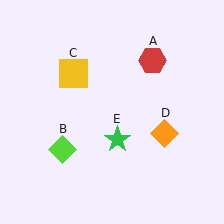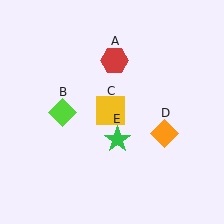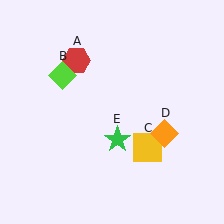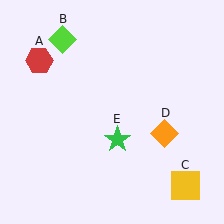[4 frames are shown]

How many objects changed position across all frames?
3 objects changed position: red hexagon (object A), lime diamond (object B), yellow square (object C).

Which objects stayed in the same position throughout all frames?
Orange diamond (object D) and green star (object E) remained stationary.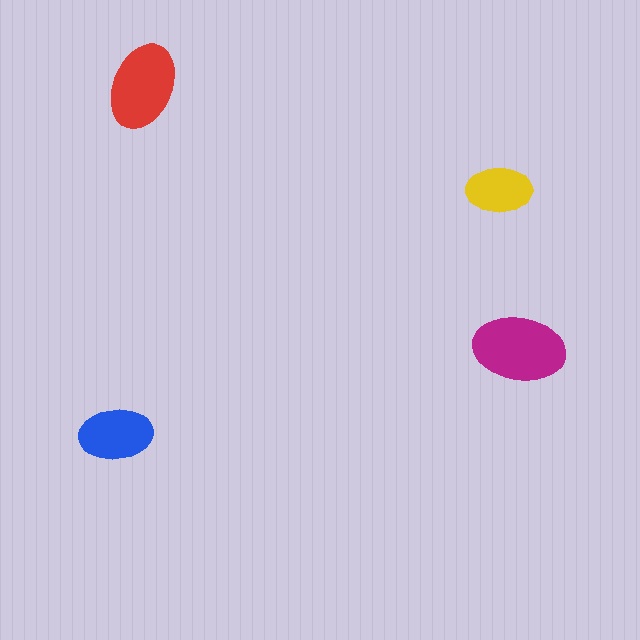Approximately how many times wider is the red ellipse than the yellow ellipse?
About 1.5 times wider.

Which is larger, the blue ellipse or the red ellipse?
The red one.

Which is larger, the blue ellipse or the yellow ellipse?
The blue one.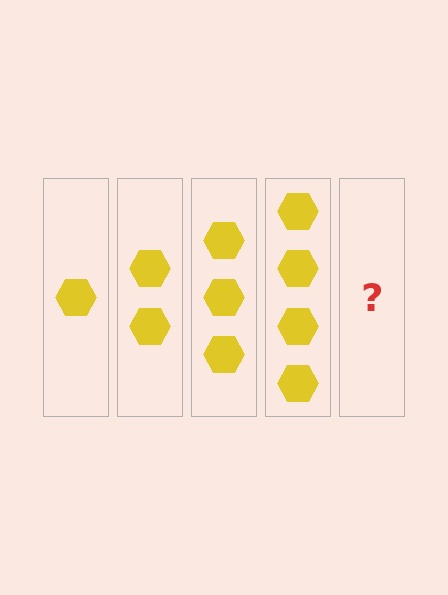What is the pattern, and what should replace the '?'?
The pattern is that each step adds one more hexagon. The '?' should be 5 hexagons.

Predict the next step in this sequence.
The next step is 5 hexagons.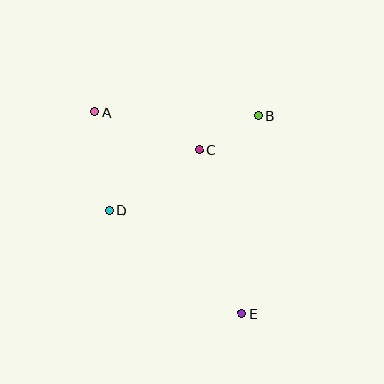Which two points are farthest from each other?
Points A and E are farthest from each other.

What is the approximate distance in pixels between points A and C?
The distance between A and C is approximately 111 pixels.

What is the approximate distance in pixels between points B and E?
The distance between B and E is approximately 199 pixels.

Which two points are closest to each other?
Points B and C are closest to each other.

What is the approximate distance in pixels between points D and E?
The distance between D and E is approximately 168 pixels.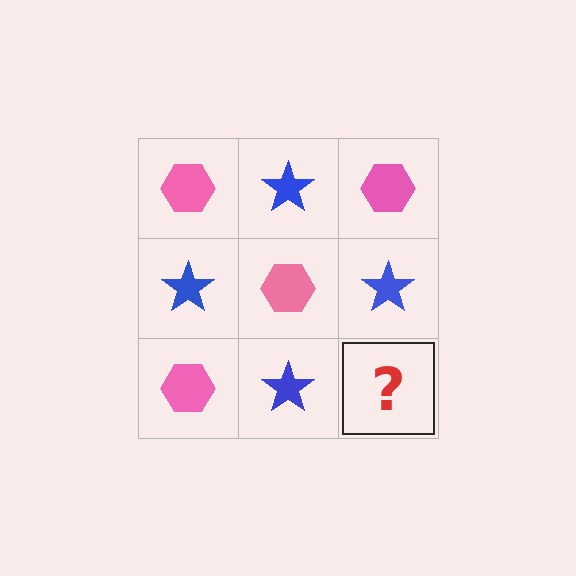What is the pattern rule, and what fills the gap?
The rule is that it alternates pink hexagon and blue star in a checkerboard pattern. The gap should be filled with a pink hexagon.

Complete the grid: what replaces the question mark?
The question mark should be replaced with a pink hexagon.